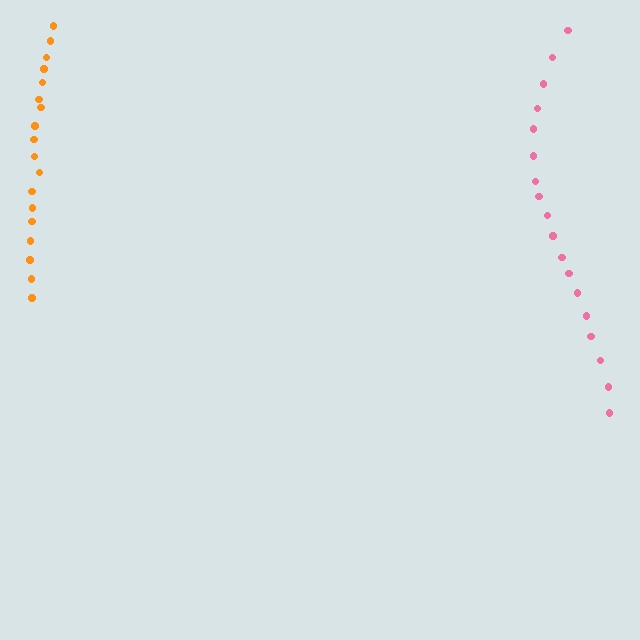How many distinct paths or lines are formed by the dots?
There are 2 distinct paths.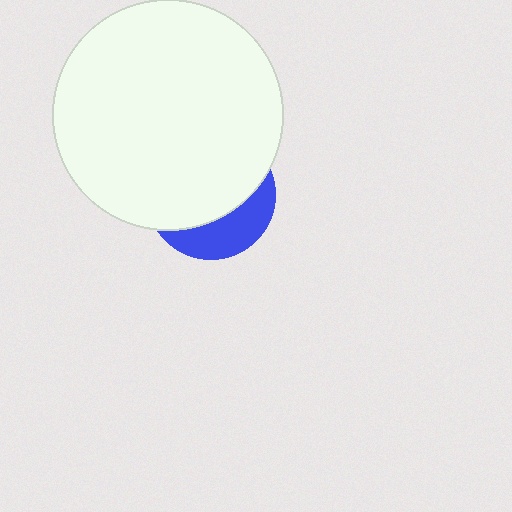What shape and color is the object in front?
The object in front is a white circle.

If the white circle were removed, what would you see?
You would see the complete blue circle.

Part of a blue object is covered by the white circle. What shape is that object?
It is a circle.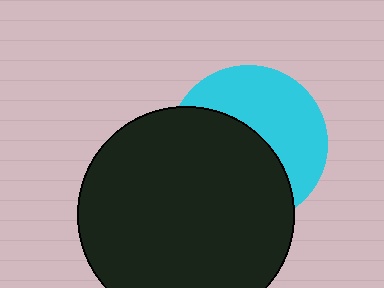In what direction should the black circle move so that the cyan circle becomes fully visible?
The black circle should move toward the lower-left. That is the shortest direction to clear the overlap and leave the cyan circle fully visible.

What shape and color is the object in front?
The object in front is a black circle.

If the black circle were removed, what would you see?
You would see the complete cyan circle.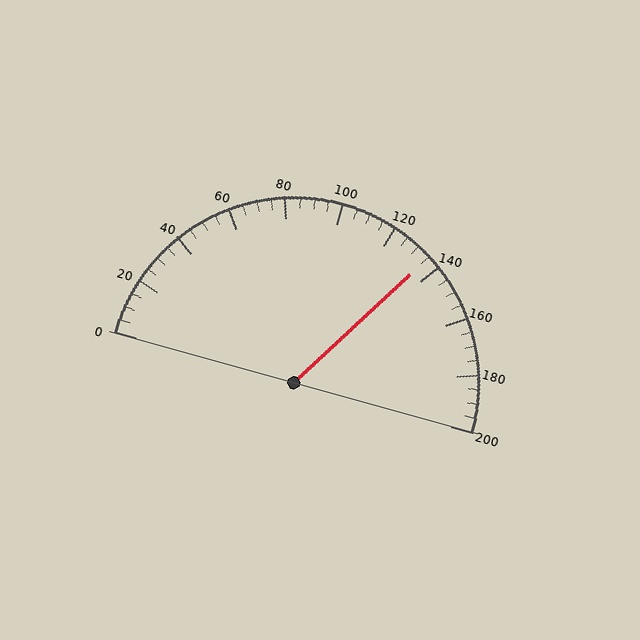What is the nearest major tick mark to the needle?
The nearest major tick mark is 140.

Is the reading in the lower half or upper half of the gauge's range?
The reading is in the upper half of the range (0 to 200).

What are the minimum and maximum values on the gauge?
The gauge ranges from 0 to 200.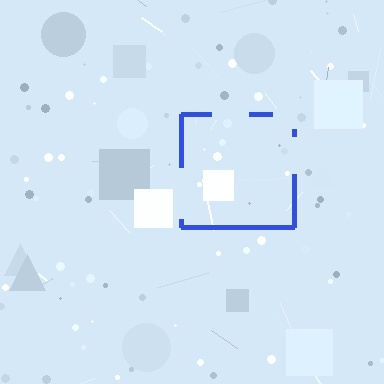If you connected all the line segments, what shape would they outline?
They would outline a square.